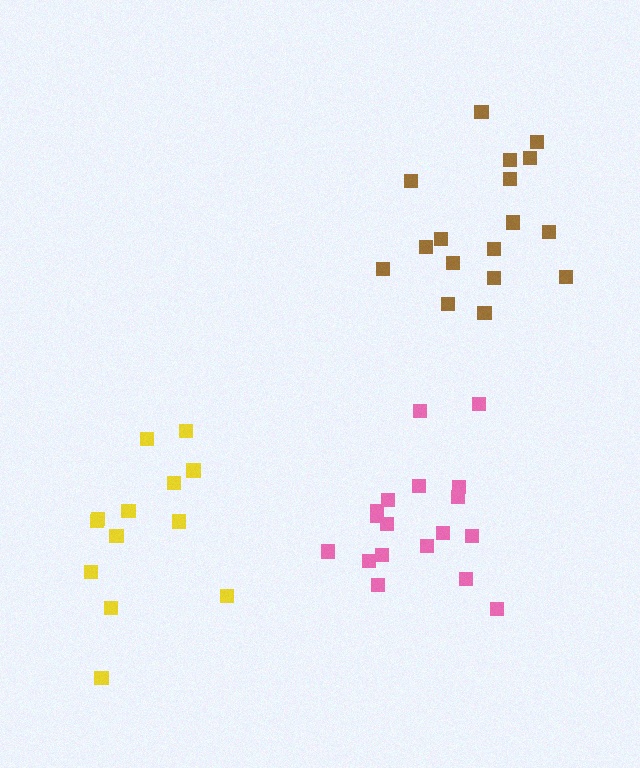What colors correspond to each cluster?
The clusters are colored: pink, brown, yellow.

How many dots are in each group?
Group 1: 18 dots, Group 2: 17 dots, Group 3: 13 dots (48 total).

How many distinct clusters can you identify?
There are 3 distinct clusters.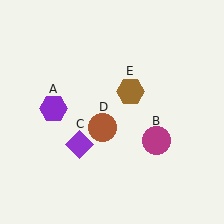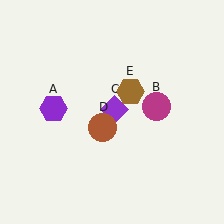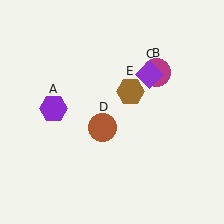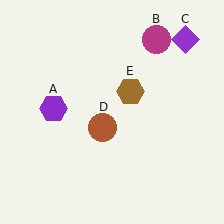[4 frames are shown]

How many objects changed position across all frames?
2 objects changed position: magenta circle (object B), purple diamond (object C).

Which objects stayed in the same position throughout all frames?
Purple hexagon (object A) and brown circle (object D) and brown hexagon (object E) remained stationary.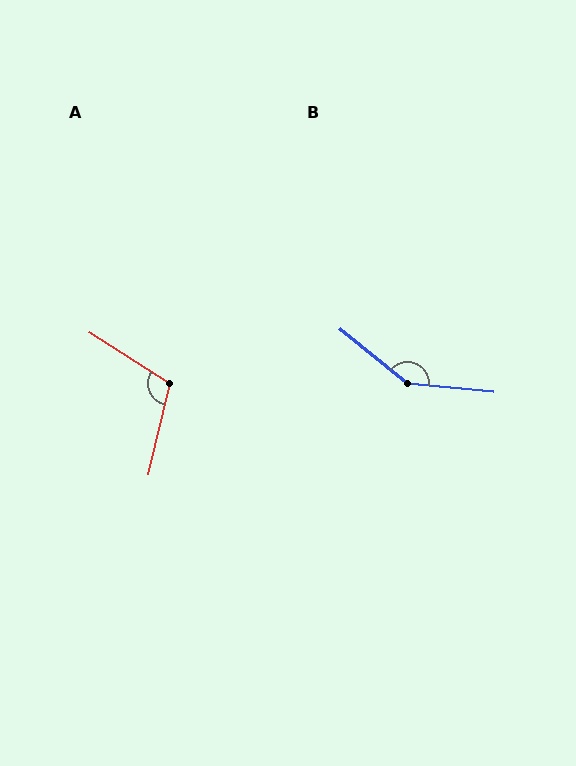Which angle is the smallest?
A, at approximately 110 degrees.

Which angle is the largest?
B, at approximately 147 degrees.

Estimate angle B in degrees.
Approximately 147 degrees.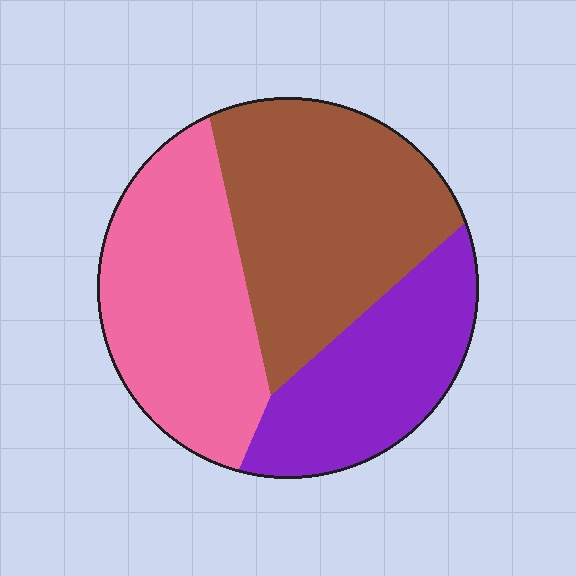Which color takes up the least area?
Purple, at roughly 25%.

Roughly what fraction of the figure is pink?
Pink covers around 35% of the figure.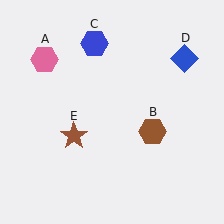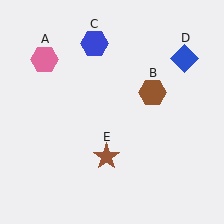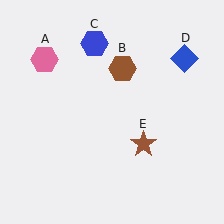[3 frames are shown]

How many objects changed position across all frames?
2 objects changed position: brown hexagon (object B), brown star (object E).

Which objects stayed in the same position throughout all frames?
Pink hexagon (object A) and blue hexagon (object C) and blue diamond (object D) remained stationary.